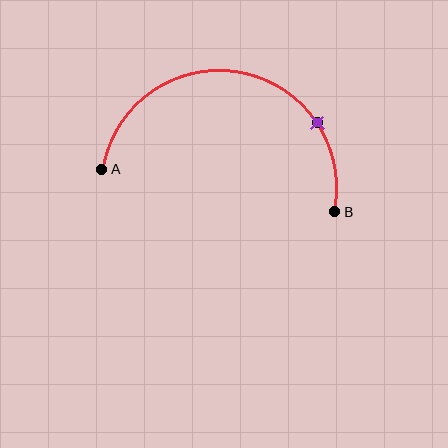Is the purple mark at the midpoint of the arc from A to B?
No. The purple mark lies on the arc but is closer to endpoint B. The arc midpoint would be at the point on the curve equidistant along the arc from both A and B.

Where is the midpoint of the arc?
The arc midpoint is the point on the curve farthest from the straight line joining A and B. It sits above that line.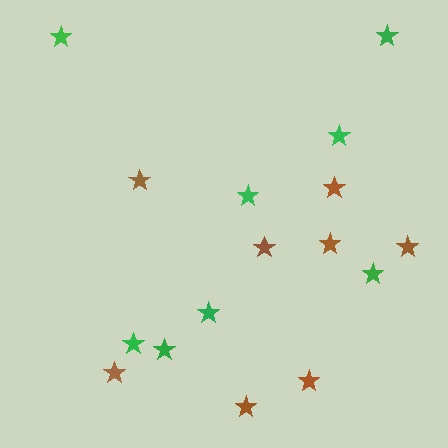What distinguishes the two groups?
There are 2 groups: one group of green stars (8) and one group of brown stars (8).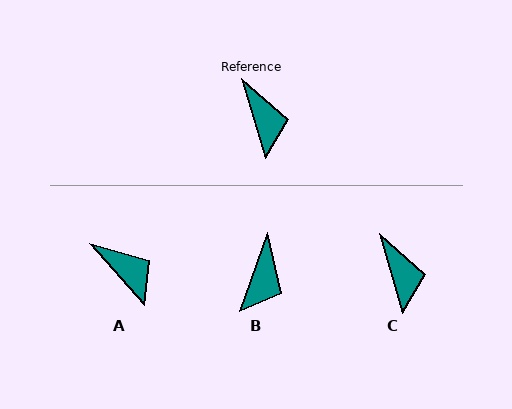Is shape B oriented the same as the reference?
No, it is off by about 36 degrees.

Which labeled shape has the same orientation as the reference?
C.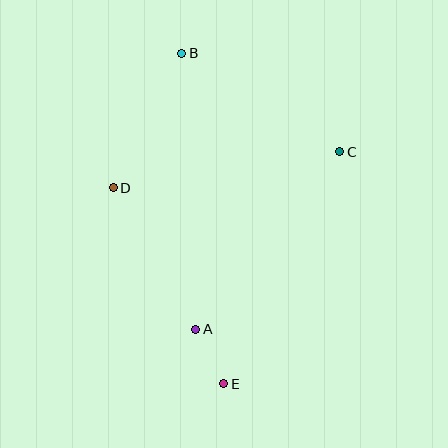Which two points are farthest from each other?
Points B and E are farthest from each other.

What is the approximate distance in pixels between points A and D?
The distance between A and D is approximately 163 pixels.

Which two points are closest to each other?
Points A and E are closest to each other.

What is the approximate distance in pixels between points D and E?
The distance between D and E is approximately 225 pixels.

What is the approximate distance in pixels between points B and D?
The distance between B and D is approximately 151 pixels.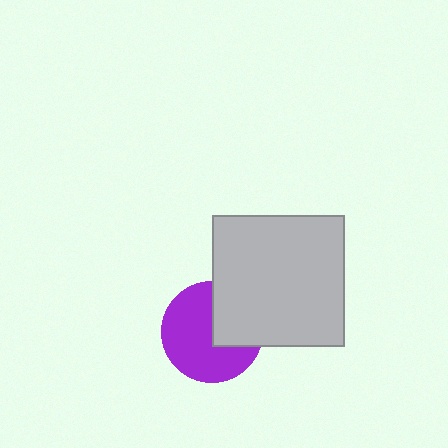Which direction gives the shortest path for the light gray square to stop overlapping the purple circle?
Moving toward the upper-right gives the shortest separation.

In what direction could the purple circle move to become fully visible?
The purple circle could move toward the lower-left. That would shift it out from behind the light gray square entirely.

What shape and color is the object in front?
The object in front is a light gray square.